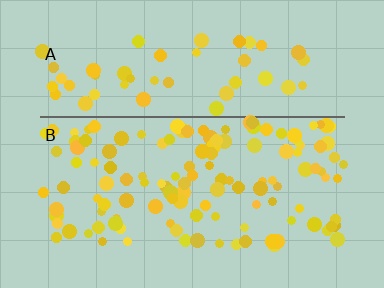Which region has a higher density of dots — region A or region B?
B (the bottom).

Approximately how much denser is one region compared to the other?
Approximately 2.1× — region B over region A.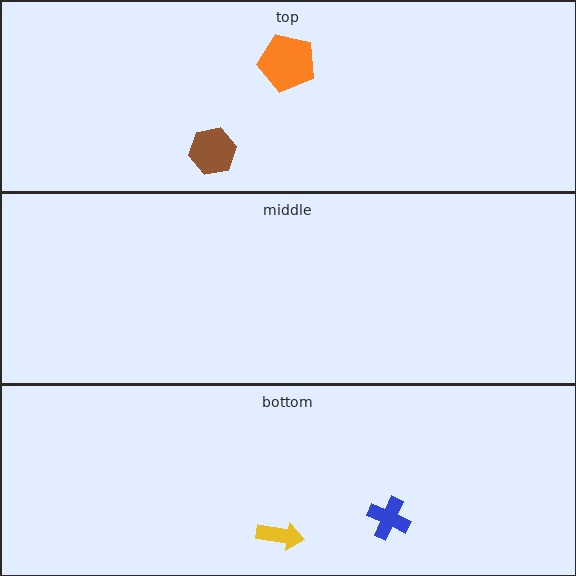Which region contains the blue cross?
The bottom region.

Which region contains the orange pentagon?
The top region.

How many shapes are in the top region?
2.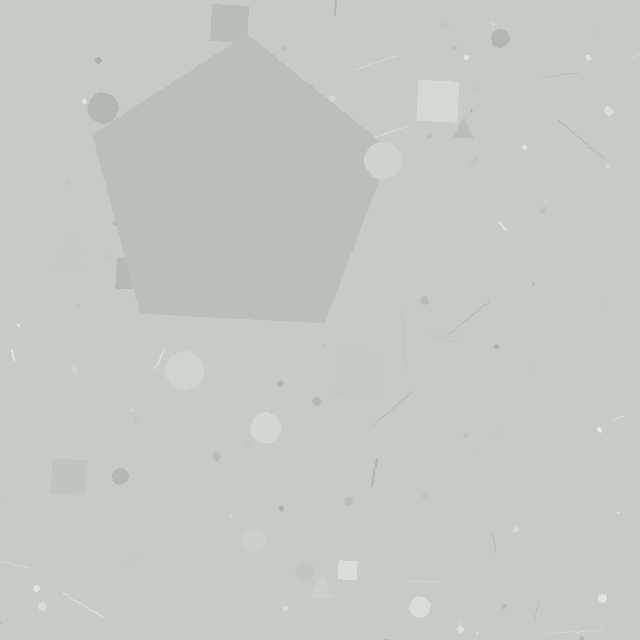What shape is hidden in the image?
A pentagon is hidden in the image.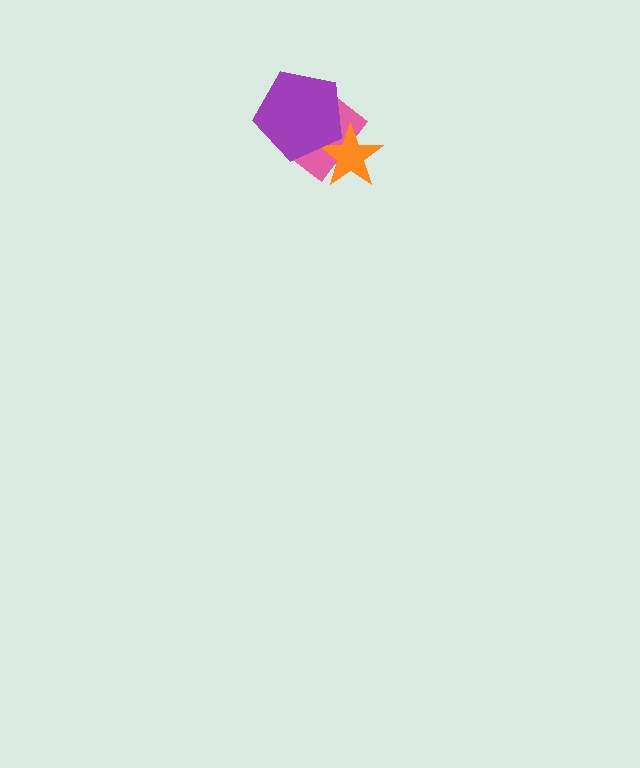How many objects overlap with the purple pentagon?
2 objects overlap with the purple pentagon.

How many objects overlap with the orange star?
2 objects overlap with the orange star.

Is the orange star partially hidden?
Yes, it is partially covered by another shape.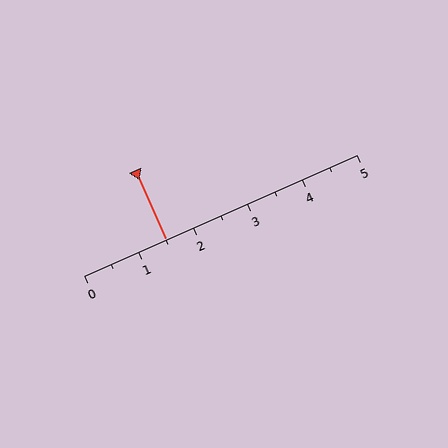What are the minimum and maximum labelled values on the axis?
The axis runs from 0 to 5.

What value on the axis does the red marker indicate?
The marker indicates approximately 1.5.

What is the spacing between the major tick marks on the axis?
The major ticks are spaced 1 apart.